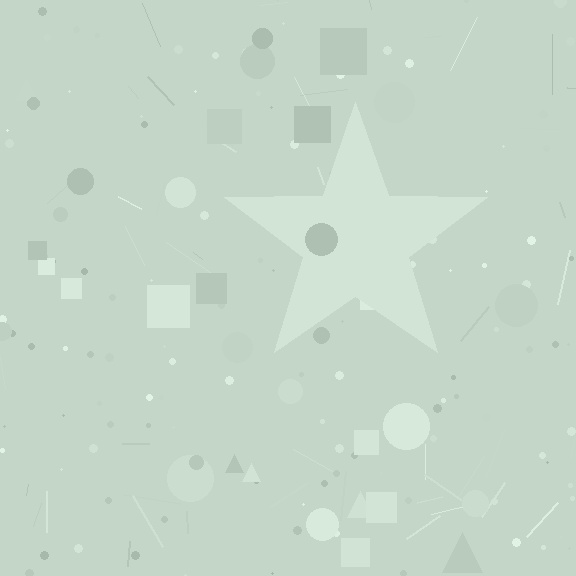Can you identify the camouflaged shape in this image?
The camouflaged shape is a star.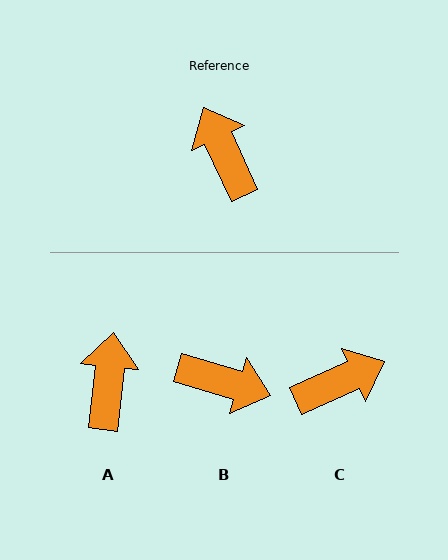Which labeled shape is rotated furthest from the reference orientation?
B, about 131 degrees away.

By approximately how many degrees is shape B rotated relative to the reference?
Approximately 131 degrees clockwise.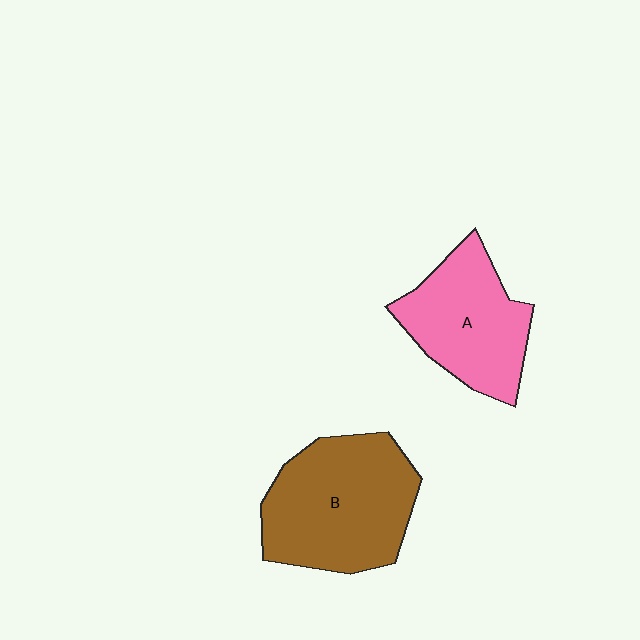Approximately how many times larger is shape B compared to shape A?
Approximately 1.3 times.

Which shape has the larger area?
Shape B (brown).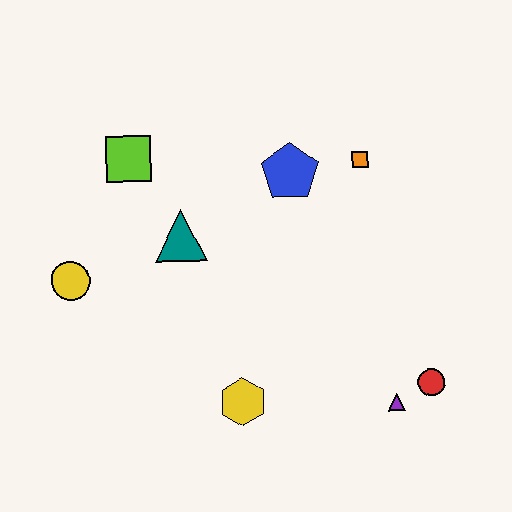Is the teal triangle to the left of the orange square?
Yes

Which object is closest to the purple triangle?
The red circle is closest to the purple triangle.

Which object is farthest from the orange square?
The yellow circle is farthest from the orange square.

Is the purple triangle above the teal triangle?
No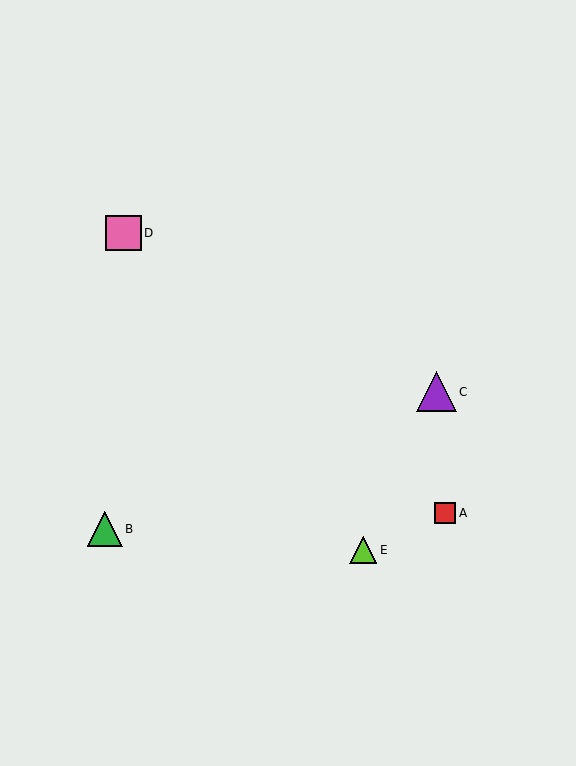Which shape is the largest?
The purple triangle (labeled C) is the largest.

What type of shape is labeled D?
Shape D is a pink square.